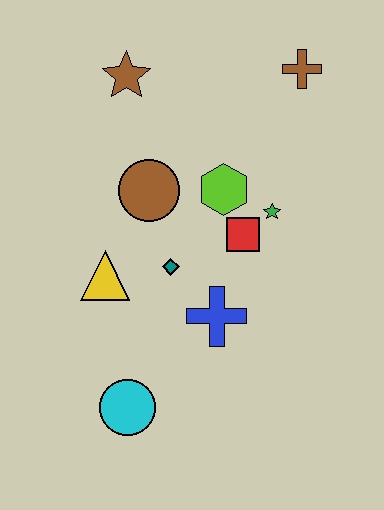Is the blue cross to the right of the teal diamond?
Yes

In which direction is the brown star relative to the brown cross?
The brown star is to the left of the brown cross.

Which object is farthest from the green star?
The cyan circle is farthest from the green star.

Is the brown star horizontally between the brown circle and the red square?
No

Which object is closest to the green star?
The red square is closest to the green star.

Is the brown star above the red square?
Yes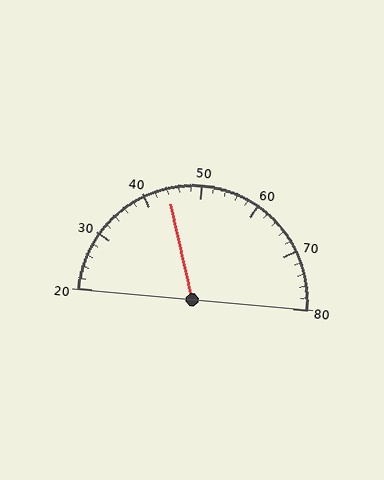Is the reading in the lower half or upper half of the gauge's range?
The reading is in the lower half of the range (20 to 80).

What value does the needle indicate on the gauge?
The needle indicates approximately 44.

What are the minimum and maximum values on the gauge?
The gauge ranges from 20 to 80.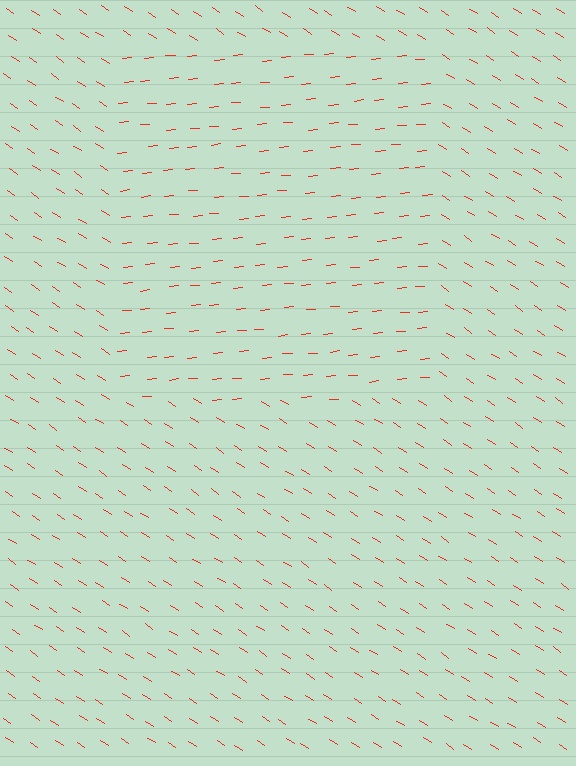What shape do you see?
I see a rectangle.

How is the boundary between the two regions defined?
The boundary is defined purely by a change in line orientation (approximately 38 degrees difference). All lines are the same color and thickness.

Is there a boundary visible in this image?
Yes, there is a texture boundary formed by a change in line orientation.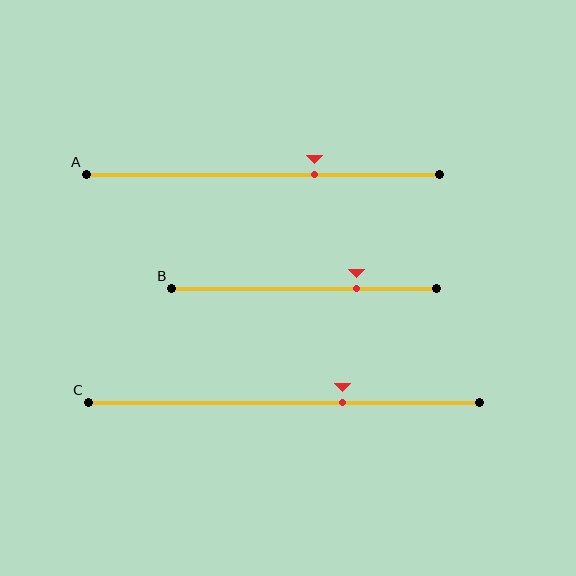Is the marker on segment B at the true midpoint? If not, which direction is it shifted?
No, the marker on segment B is shifted to the right by about 20% of the segment length.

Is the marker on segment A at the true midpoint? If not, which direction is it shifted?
No, the marker on segment A is shifted to the right by about 15% of the segment length.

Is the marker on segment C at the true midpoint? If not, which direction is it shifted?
No, the marker on segment C is shifted to the right by about 15% of the segment length.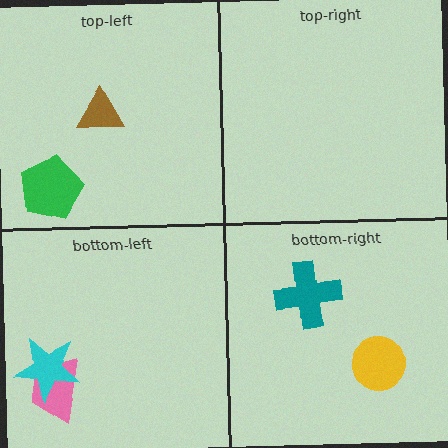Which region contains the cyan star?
The bottom-left region.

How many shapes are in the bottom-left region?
2.